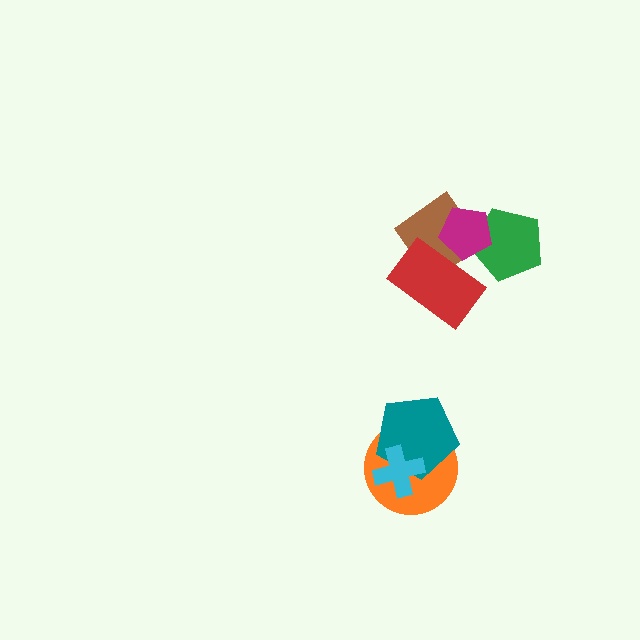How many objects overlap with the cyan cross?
2 objects overlap with the cyan cross.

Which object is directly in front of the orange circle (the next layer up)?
The teal pentagon is directly in front of the orange circle.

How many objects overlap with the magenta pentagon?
3 objects overlap with the magenta pentagon.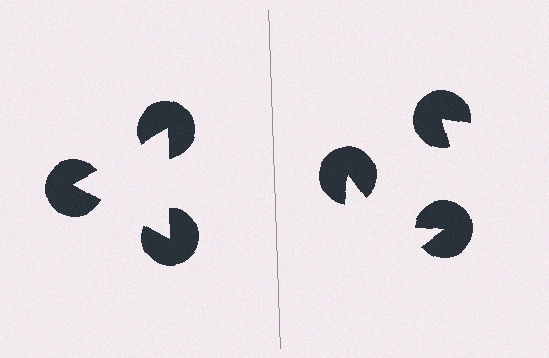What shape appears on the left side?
An illusory triangle.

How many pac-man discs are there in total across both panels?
6 — 3 on each side.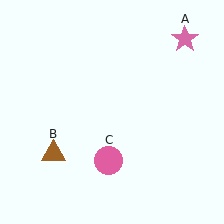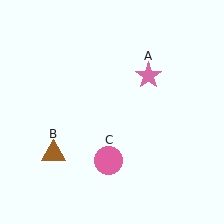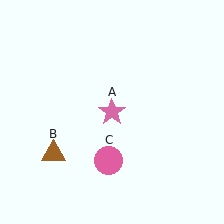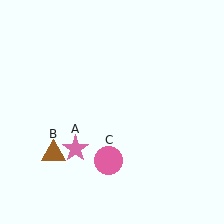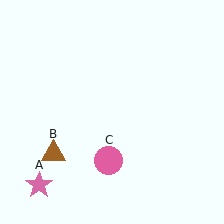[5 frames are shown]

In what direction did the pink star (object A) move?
The pink star (object A) moved down and to the left.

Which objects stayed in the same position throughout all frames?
Brown triangle (object B) and pink circle (object C) remained stationary.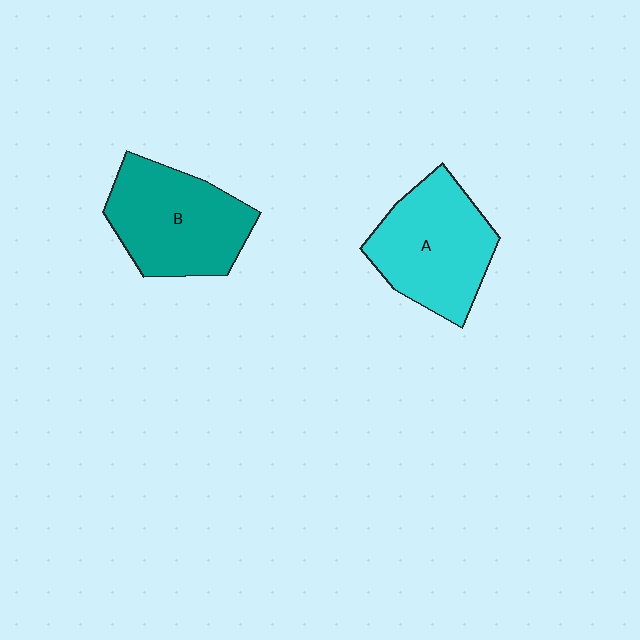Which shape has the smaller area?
Shape A (cyan).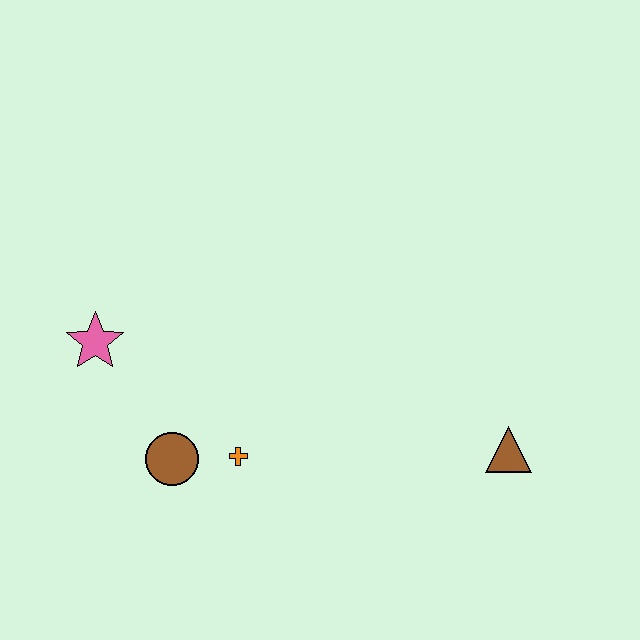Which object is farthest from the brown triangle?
The pink star is farthest from the brown triangle.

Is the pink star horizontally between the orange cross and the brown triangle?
No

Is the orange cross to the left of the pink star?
No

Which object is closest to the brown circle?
The orange cross is closest to the brown circle.